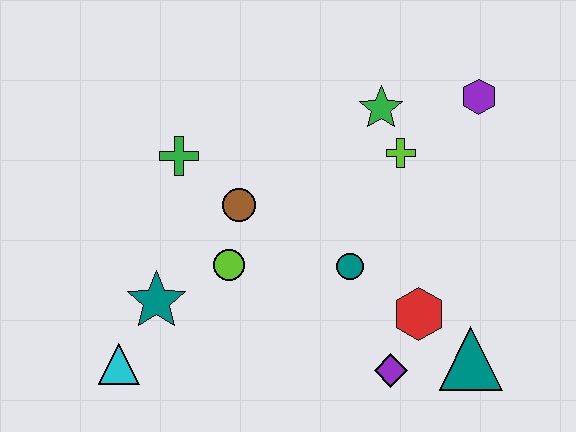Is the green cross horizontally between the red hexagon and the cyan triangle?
Yes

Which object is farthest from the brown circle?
The teal triangle is farthest from the brown circle.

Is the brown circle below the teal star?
No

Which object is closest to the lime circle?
The brown circle is closest to the lime circle.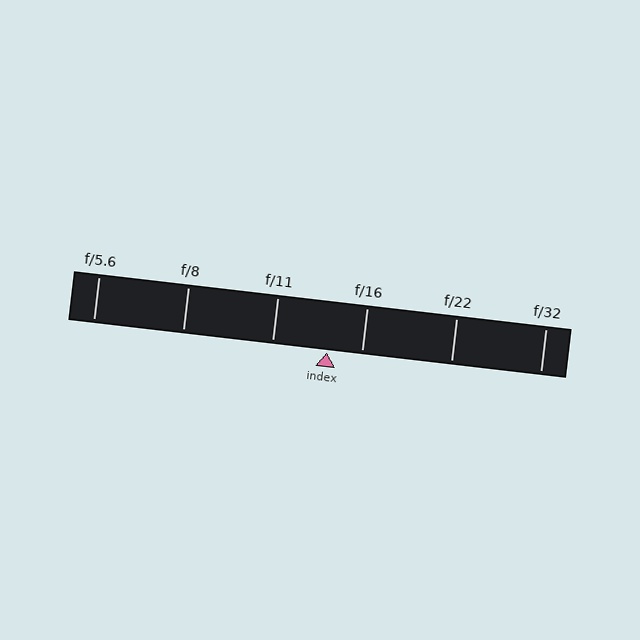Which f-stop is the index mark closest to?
The index mark is closest to f/16.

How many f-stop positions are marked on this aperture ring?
There are 6 f-stop positions marked.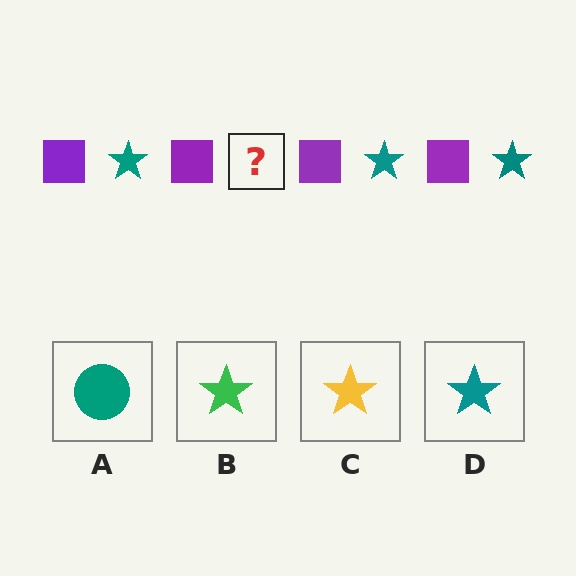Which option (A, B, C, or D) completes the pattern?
D.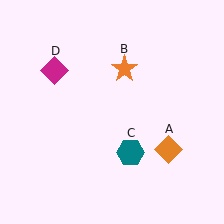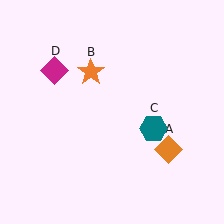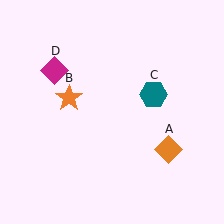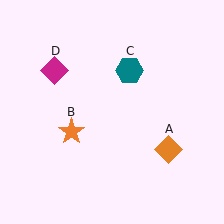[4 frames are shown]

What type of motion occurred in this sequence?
The orange star (object B), teal hexagon (object C) rotated counterclockwise around the center of the scene.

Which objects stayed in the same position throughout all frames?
Orange diamond (object A) and magenta diamond (object D) remained stationary.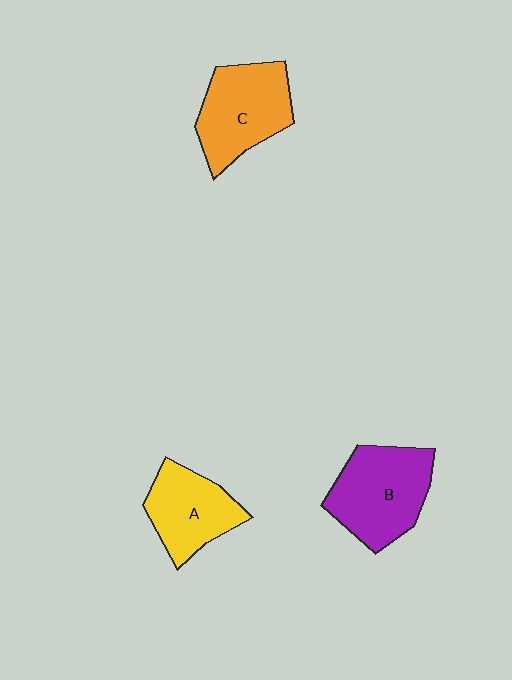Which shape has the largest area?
Shape B (purple).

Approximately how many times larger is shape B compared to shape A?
Approximately 1.3 times.